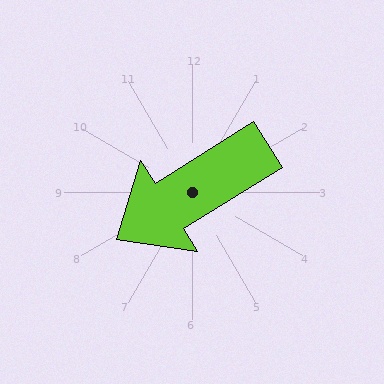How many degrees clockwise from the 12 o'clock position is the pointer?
Approximately 238 degrees.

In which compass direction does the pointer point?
Southwest.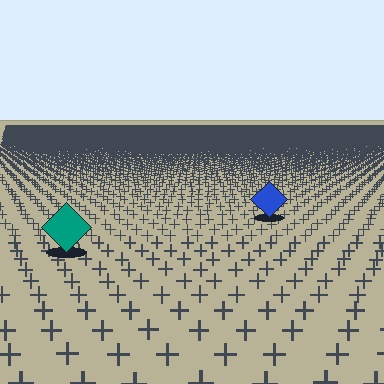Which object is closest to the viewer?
The teal diamond is closest. The texture marks near it are larger and more spread out.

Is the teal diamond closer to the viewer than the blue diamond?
Yes. The teal diamond is closer — you can tell from the texture gradient: the ground texture is coarser near it.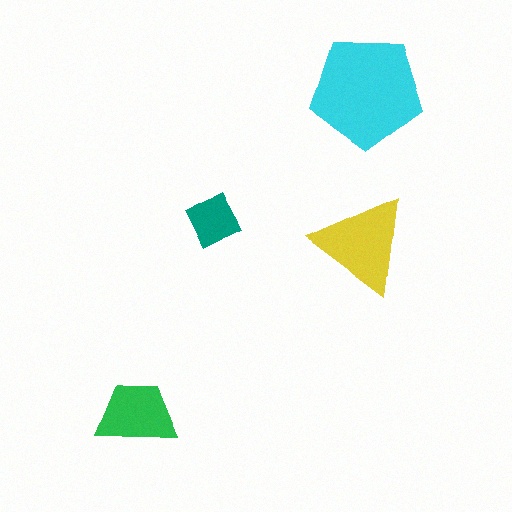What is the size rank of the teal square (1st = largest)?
4th.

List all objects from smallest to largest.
The teal square, the green trapezoid, the yellow triangle, the cyan pentagon.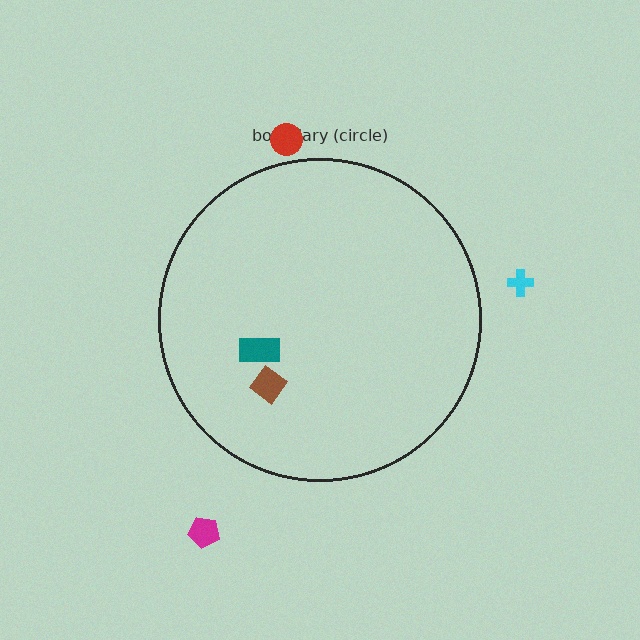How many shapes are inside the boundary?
2 inside, 3 outside.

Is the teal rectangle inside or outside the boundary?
Inside.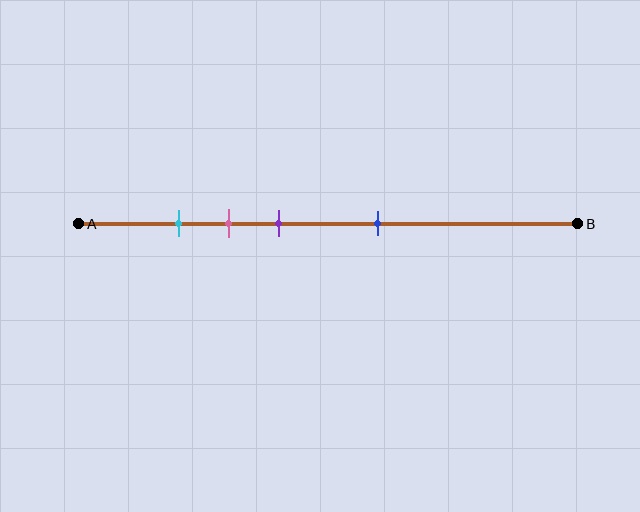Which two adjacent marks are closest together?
The cyan and pink marks are the closest adjacent pair.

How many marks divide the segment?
There are 4 marks dividing the segment.